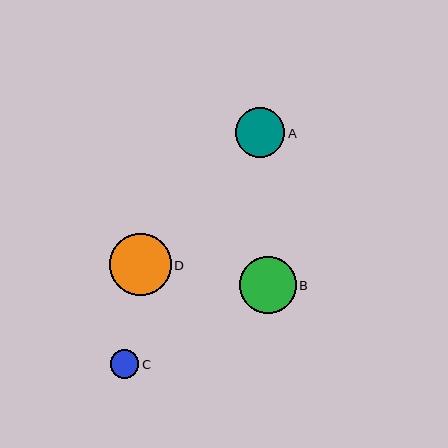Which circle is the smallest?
Circle C is the smallest with a size of approximately 29 pixels.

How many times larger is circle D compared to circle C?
Circle D is approximately 2.2 times the size of circle C.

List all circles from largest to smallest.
From largest to smallest: D, B, A, C.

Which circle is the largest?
Circle D is the largest with a size of approximately 61 pixels.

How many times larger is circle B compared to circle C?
Circle B is approximately 2.0 times the size of circle C.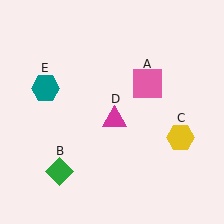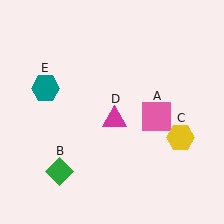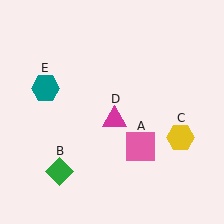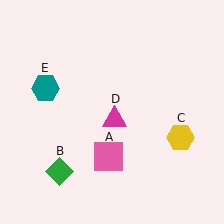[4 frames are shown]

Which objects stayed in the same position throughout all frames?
Green diamond (object B) and yellow hexagon (object C) and magenta triangle (object D) and teal hexagon (object E) remained stationary.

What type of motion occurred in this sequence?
The pink square (object A) rotated clockwise around the center of the scene.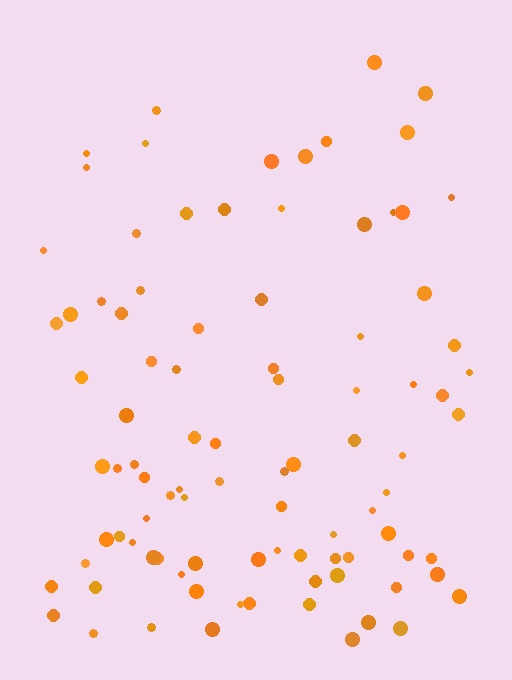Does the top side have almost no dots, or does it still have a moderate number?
Still a moderate number, just noticeably fewer than the bottom.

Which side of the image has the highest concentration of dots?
The bottom.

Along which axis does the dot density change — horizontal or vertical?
Vertical.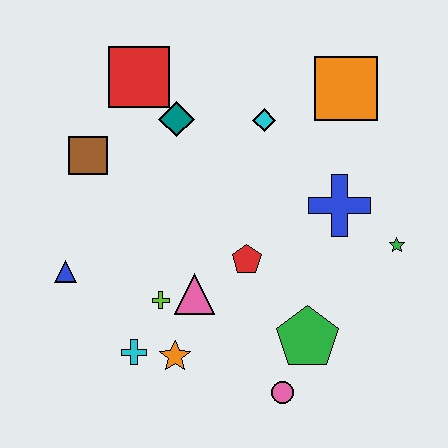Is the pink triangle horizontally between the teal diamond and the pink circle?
Yes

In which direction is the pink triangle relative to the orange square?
The pink triangle is below the orange square.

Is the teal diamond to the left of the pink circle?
Yes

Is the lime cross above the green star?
No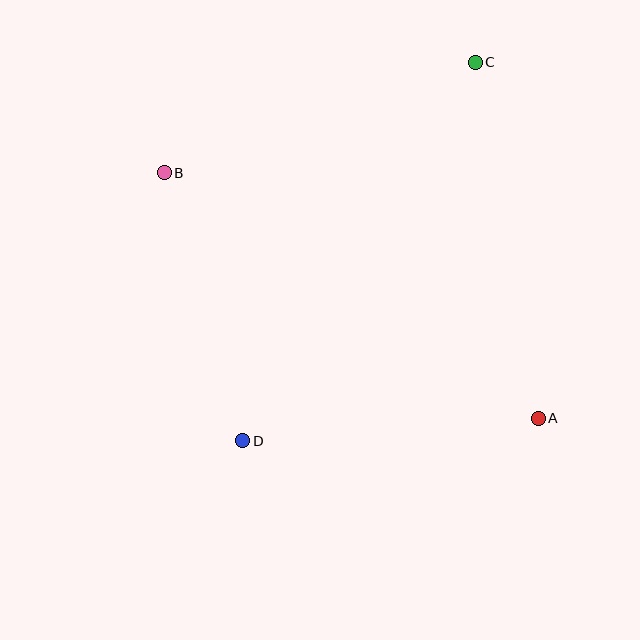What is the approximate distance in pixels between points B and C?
The distance between B and C is approximately 330 pixels.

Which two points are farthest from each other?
Points A and B are farthest from each other.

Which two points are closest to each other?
Points B and D are closest to each other.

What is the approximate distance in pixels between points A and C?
The distance between A and C is approximately 362 pixels.